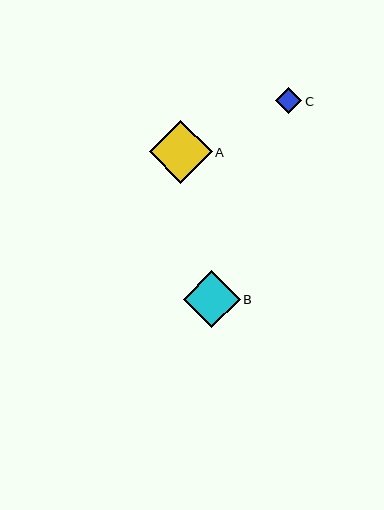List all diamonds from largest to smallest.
From largest to smallest: A, B, C.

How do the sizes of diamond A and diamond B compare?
Diamond A and diamond B are approximately the same size.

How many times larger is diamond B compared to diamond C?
Diamond B is approximately 2.2 times the size of diamond C.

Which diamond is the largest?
Diamond A is the largest with a size of approximately 63 pixels.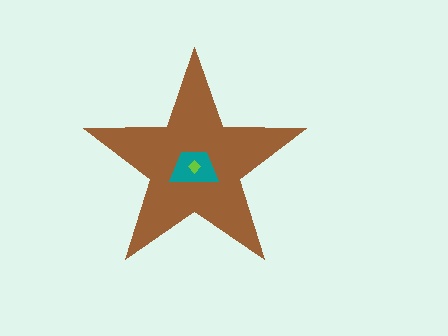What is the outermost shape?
The brown star.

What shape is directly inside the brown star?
The teal trapezoid.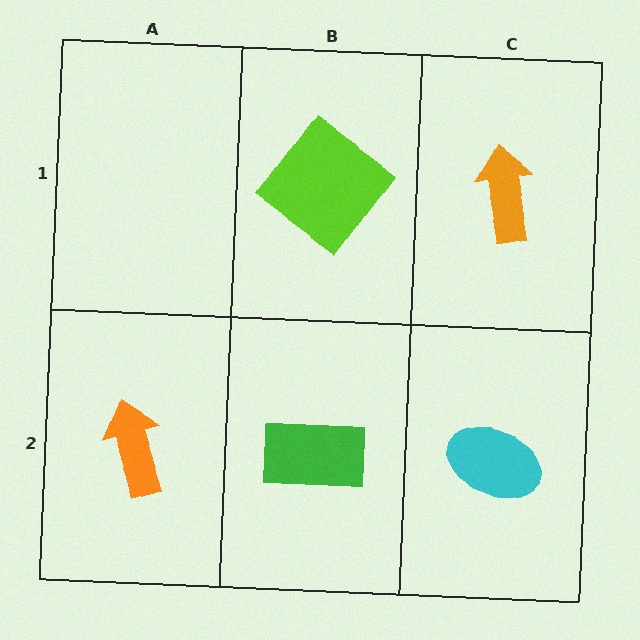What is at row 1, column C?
An orange arrow.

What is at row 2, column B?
A green rectangle.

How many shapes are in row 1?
2 shapes.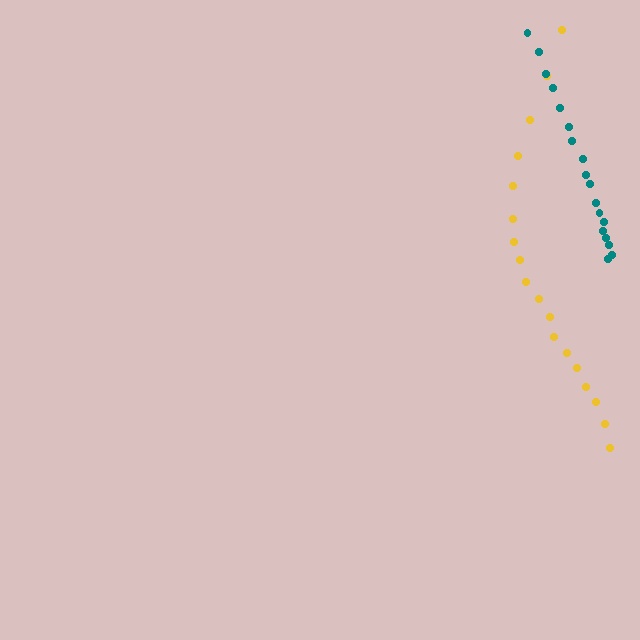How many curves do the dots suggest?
There are 2 distinct paths.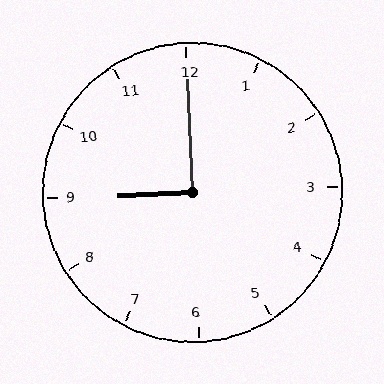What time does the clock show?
9:00.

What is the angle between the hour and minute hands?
Approximately 90 degrees.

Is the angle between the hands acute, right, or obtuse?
It is right.